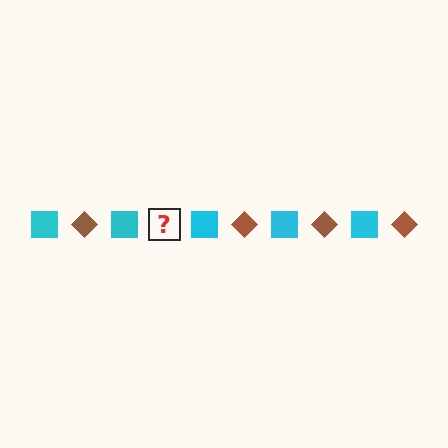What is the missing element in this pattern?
The missing element is a brown diamond.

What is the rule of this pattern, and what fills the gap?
The rule is that the pattern alternates between cyan square and brown diamond. The gap should be filled with a brown diamond.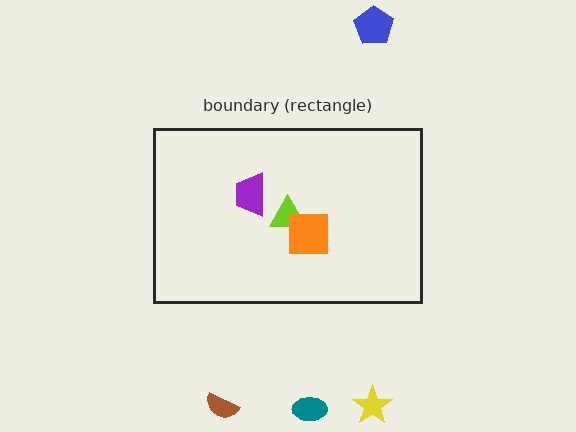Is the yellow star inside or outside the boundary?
Outside.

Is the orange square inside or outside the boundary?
Inside.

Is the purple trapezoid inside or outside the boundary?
Inside.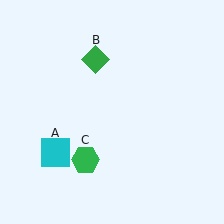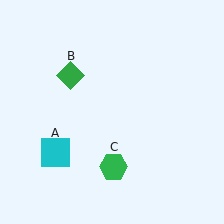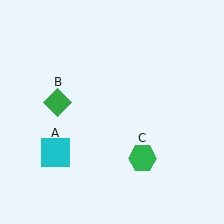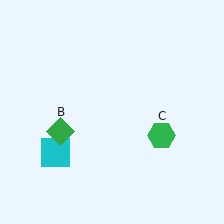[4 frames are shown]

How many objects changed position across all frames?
2 objects changed position: green diamond (object B), green hexagon (object C).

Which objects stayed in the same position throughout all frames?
Cyan square (object A) remained stationary.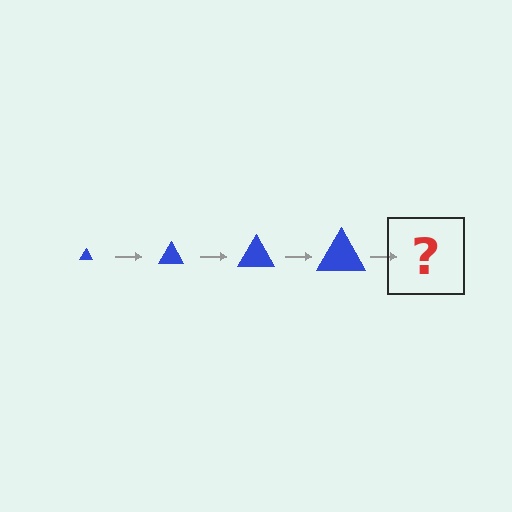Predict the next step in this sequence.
The next step is a blue triangle, larger than the previous one.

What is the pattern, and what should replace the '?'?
The pattern is that the triangle gets progressively larger each step. The '?' should be a blue triangle, larger than the previous one.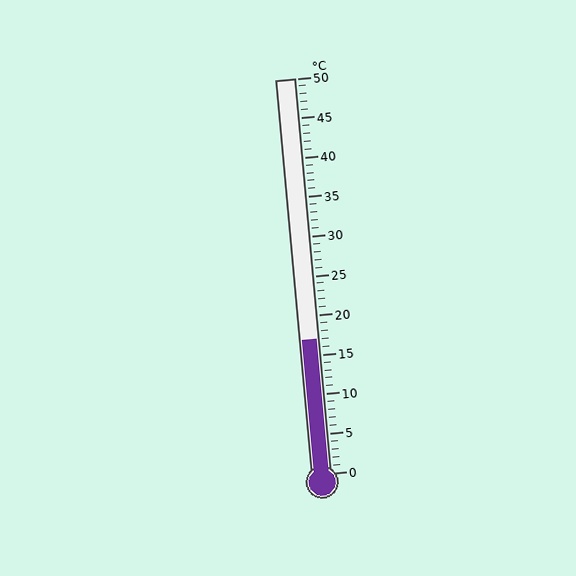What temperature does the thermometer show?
The thermometer shows approximately 17°C.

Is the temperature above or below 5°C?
The temperature is above 5°C.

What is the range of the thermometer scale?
The thermometer scale ranges from 0°C to 50°C.